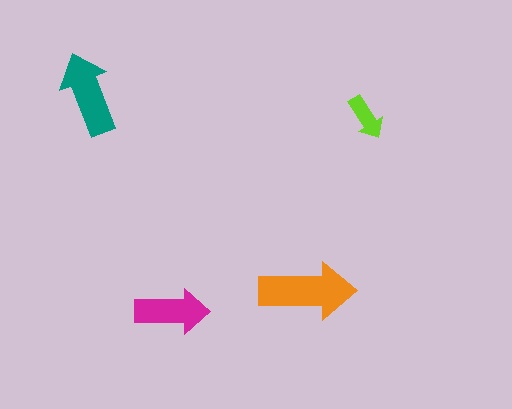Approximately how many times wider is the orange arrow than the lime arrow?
About 2 times wider.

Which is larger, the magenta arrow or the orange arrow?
The orange one.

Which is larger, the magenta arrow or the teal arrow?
The teal one.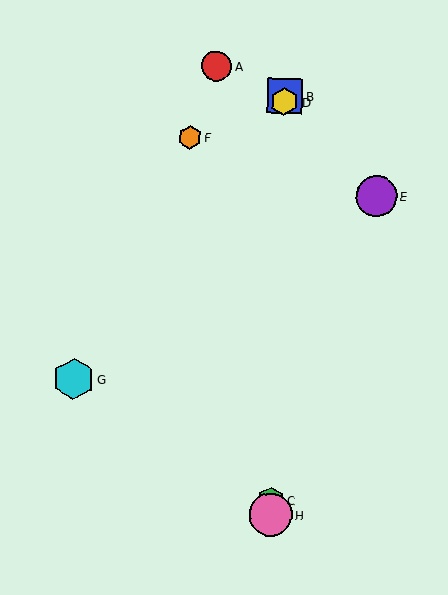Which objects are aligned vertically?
Objects B, C, D, H are aligned vertically.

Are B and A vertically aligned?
No, B is at x≈285 and A is at x≈217.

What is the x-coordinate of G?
Object G is at x≈73.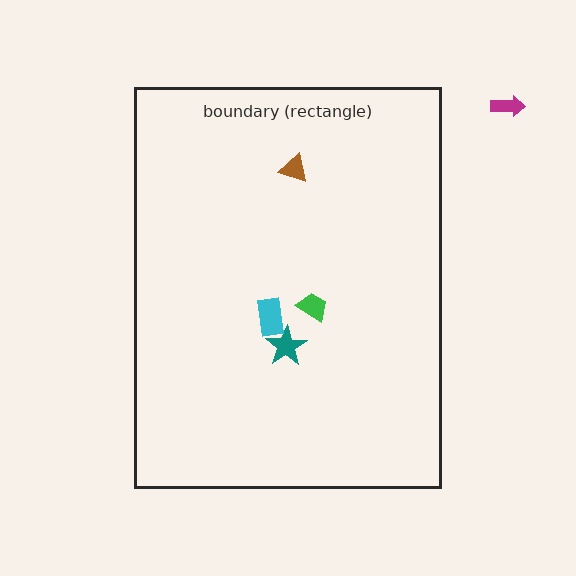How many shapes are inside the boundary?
4 inside, 1 outside.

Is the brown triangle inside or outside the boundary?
Inside.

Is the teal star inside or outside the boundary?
Inside.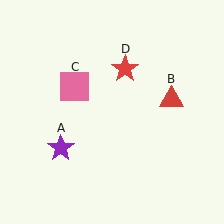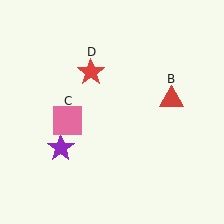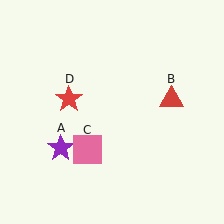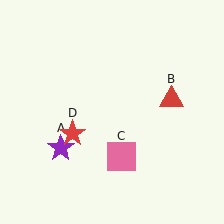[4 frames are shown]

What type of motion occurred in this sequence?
The pink square (object C), red star (object D) rotated counterclockwise around the center of the scene.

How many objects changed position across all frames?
2 objects changed position: pink square (object C), red star (object D).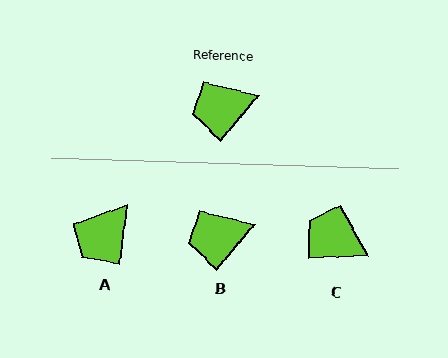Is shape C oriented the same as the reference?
No, it is off by about 48 degrees.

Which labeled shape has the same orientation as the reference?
B.